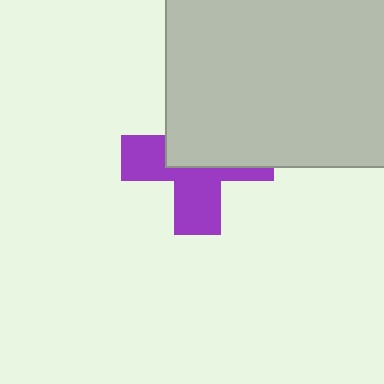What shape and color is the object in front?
The object in front is a light gray rectangle.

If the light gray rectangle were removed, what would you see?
You would see the complete purple cross.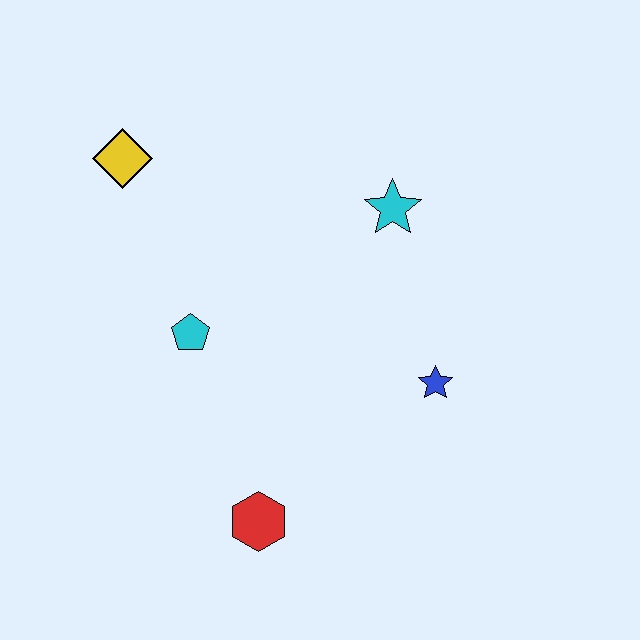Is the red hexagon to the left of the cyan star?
Yes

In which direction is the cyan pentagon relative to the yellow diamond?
The cyan pentagon is below the yellow diamond.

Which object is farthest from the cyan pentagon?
The blue star is farthest from the cyan pentagon.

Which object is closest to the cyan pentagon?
The yellow diamond is closest to the cyan pentagon.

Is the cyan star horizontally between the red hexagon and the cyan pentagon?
No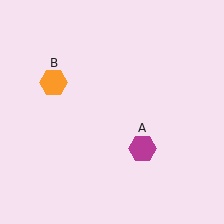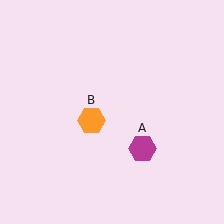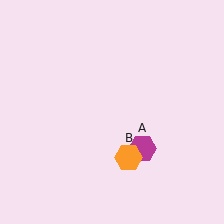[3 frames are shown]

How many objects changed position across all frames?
1 object changed position: orange hexagon (object B).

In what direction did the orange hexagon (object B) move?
The orange hexagon (object B) moved down and to the right.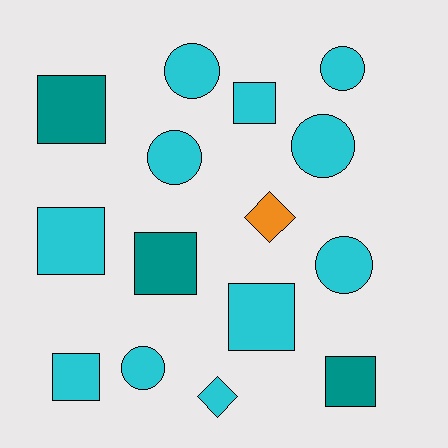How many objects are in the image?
There are 15 objects.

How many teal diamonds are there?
There are no teal diamonds.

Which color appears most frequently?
Cyan, with 11 objects.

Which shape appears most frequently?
Square, with 7 objects.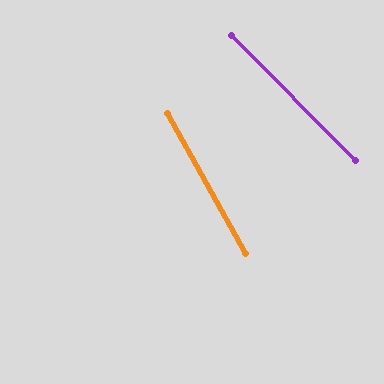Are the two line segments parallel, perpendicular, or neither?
Neither parallel nor perpendicular — they differ by about 16°.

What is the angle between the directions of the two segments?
Approximately 16 degrees.